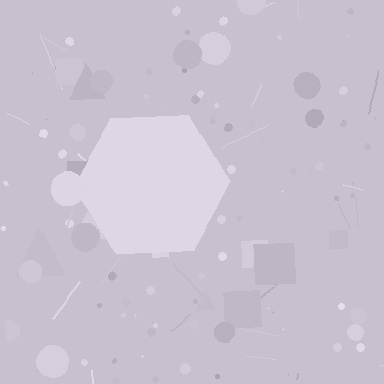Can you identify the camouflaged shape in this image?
The camouflaged shape is a hexagon.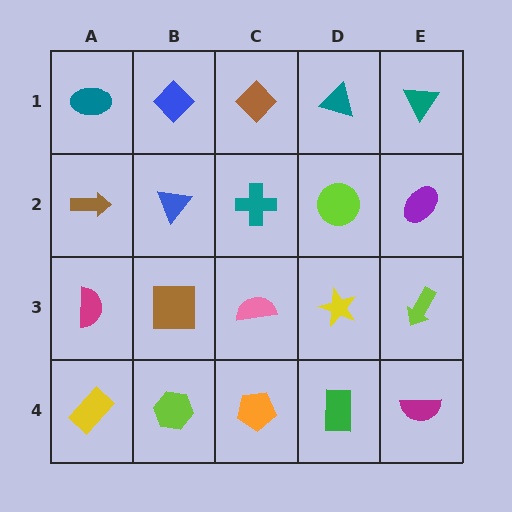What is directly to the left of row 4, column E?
A green rectangle.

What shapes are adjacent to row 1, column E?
A purple ellipse (row 2, column E), a teal triangle (row 1, column D).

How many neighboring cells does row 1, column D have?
3.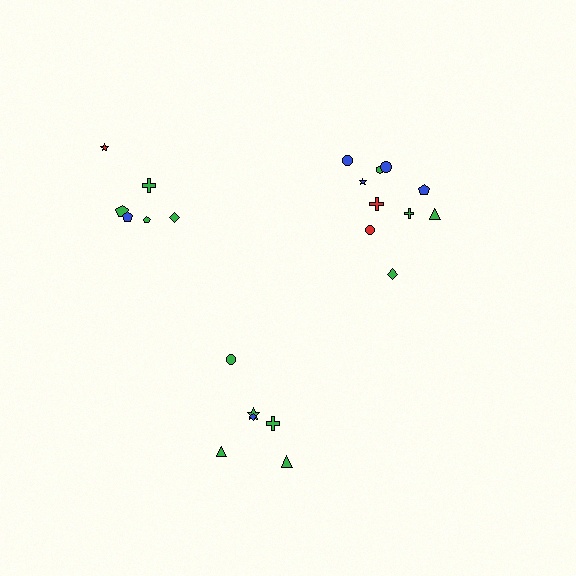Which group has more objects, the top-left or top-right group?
The top-right group.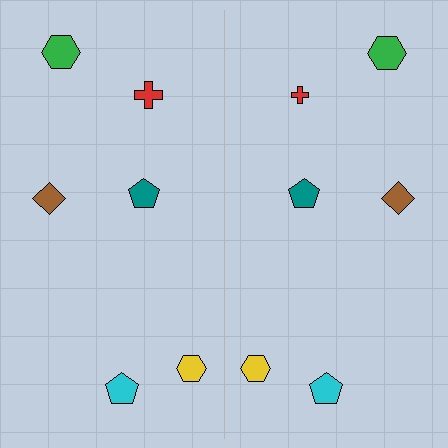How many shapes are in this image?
There are 12 shapes in this image.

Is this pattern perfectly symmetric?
No, the pattern is not perfectly symmetric. The red cross on the right side has a different size than its mirror counterpart.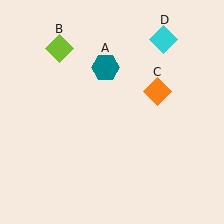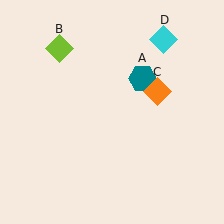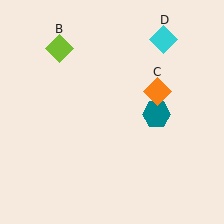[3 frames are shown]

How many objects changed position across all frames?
1 object changed position: teal hexagon (object A).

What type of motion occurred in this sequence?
The teal hexagon (object A) rotated clockwise around the center of the scene.